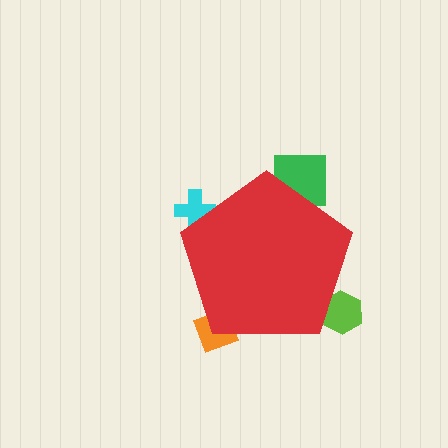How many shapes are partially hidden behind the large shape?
4 shapes are partially hidden.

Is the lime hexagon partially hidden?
Yes, the lime hexagon is partially hidden behind the red pentagon.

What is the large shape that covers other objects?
A red pentagon.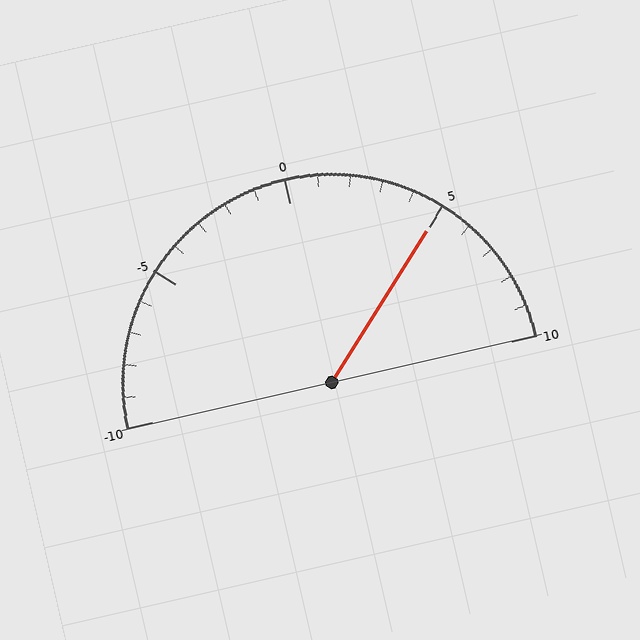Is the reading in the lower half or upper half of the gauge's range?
The reading is in the upper half of the range (-10 to 10).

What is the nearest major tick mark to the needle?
The nearest major tick mark is 5.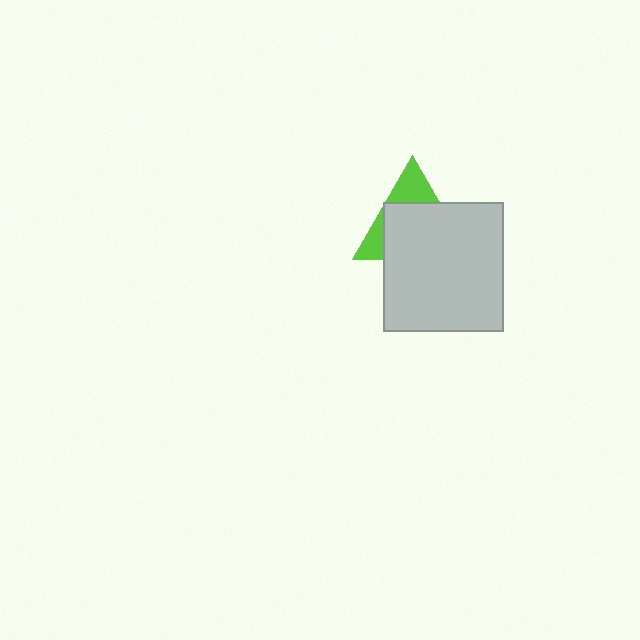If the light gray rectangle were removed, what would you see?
You would see the complete lime triangle.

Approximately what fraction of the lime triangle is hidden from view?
Roughly 66% of the lime triangle is hidden behind the light gray rectangle.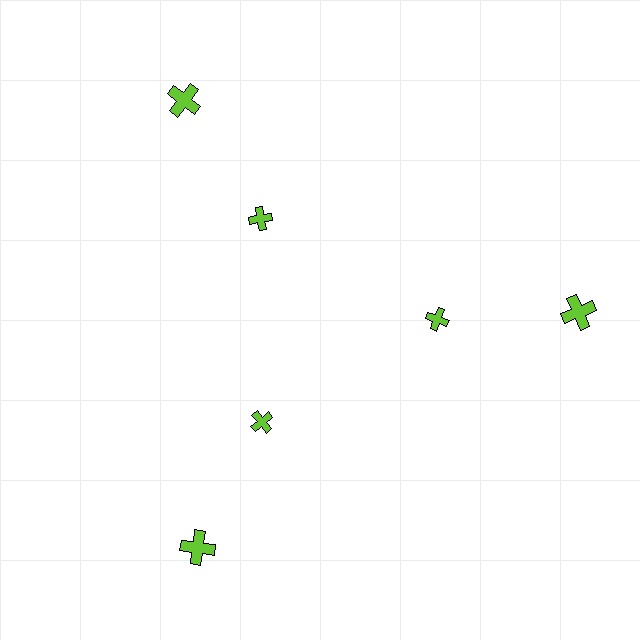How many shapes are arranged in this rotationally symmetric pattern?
There are 6 shapes, arranged in 3 groups of 2.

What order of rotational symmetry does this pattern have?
This pattern has 3-fold rotational symmetry.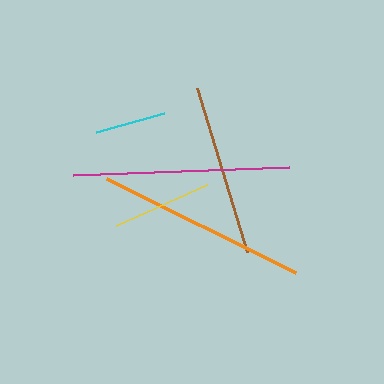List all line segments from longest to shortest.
From longest to shortest: magenta, orange, brown, yellow, cyan.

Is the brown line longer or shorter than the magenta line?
The magenta line is longer than the brown line.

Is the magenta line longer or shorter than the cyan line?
The magenta line is longer than the cyan line.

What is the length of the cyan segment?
The cyan segment is approximately 71 pixels long.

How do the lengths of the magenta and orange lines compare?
The magenta and orange lines are approximately the same length.